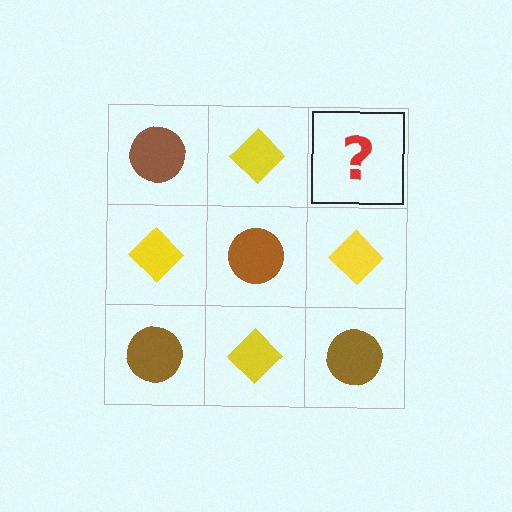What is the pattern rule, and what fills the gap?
The rule is that it alternates brown circle and yellow diamond in a checkerboard pattern. The gap should be filled with a brown circle.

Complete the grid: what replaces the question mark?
The question mark should be replaced with a brown circle.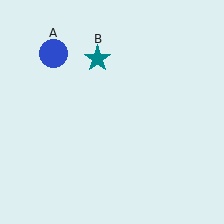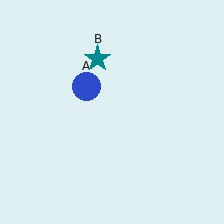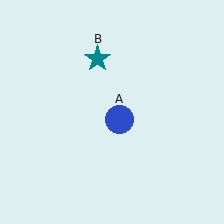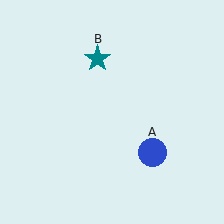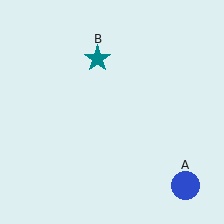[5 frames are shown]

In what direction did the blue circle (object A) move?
The blue circle (object A) moved down and to the right.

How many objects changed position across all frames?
1 object changed position: blue circle (object A).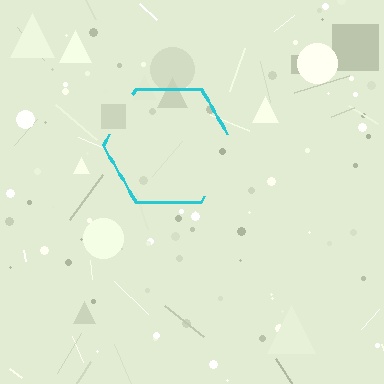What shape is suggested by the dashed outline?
The dashed outline suggests a hexagon.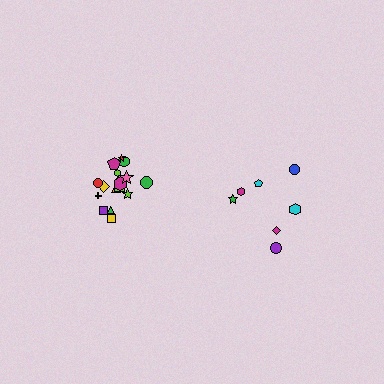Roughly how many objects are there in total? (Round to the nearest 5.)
Roughly 25 objects in total.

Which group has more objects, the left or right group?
The left group.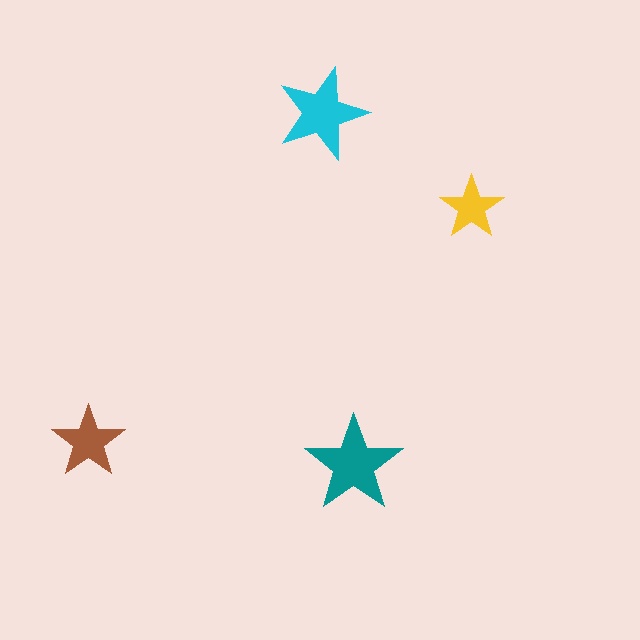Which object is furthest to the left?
The brown star is leftmost.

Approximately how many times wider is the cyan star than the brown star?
About 1.5 times wider.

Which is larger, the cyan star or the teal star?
The teal one.